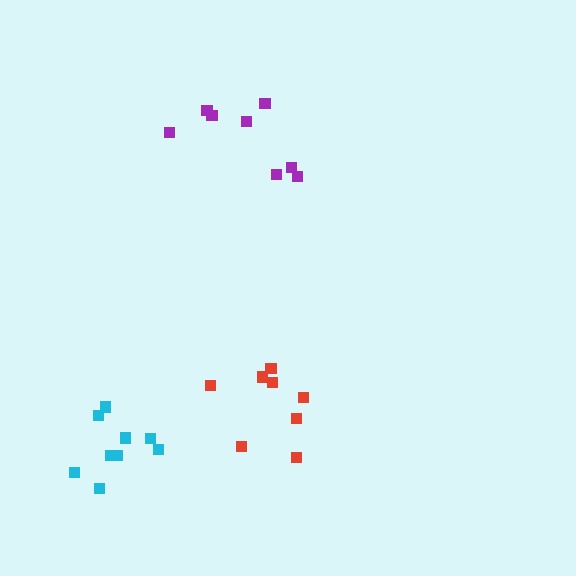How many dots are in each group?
Group 1: 8 dots, Group 2: 8 dots, Group 3: 9 dots (25 total).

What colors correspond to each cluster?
The clusters are colored: purple, red, cyan.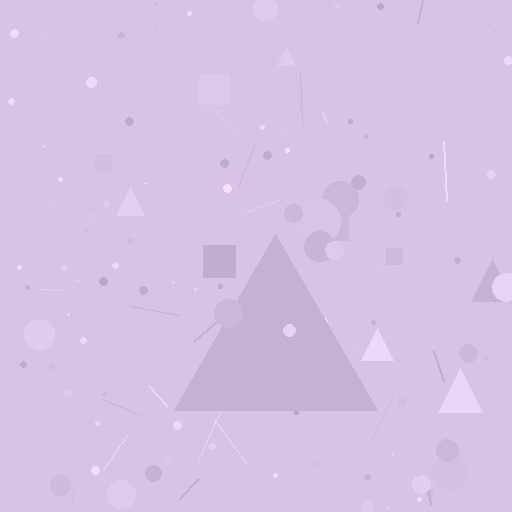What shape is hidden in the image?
A triangle is hidden in the image.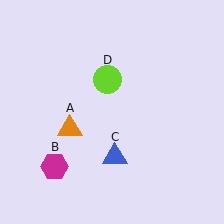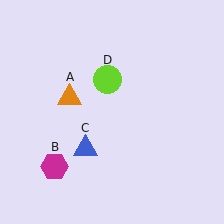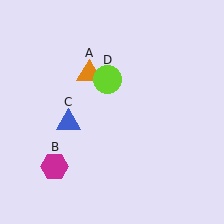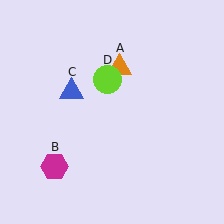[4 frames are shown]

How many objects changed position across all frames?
2 objects changed position: orange triangle (object A), blue triangle (object C).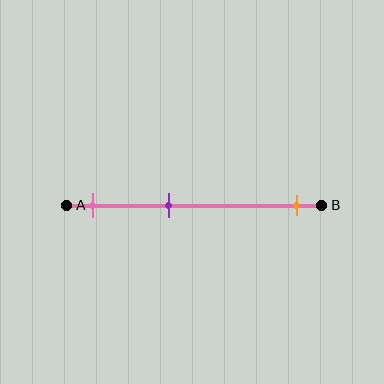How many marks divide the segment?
There are 3 marks dividing the segment.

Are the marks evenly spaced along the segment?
No, the marks are not evenly spaced.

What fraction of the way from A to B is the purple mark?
The purple mark is approximately 40% (0.4) of the way from A to B.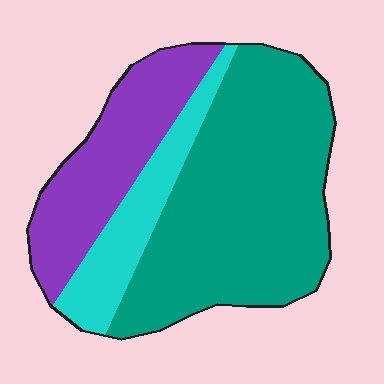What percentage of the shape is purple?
Purple takes up between a sixth and a third of the shape.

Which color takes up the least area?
Cyan, at roughly 15%.